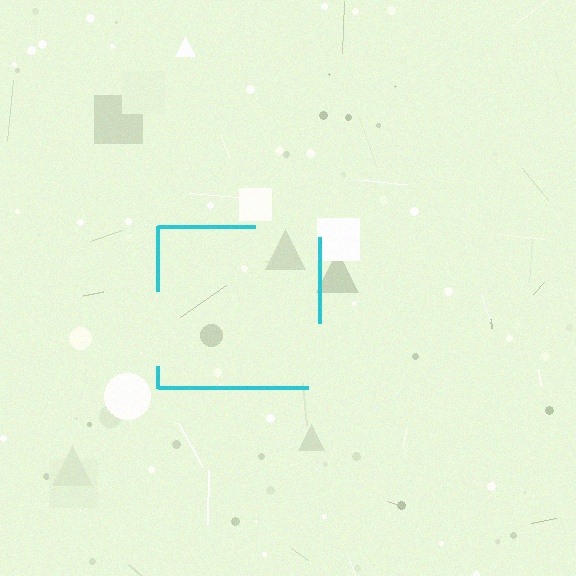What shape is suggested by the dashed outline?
The dashed outline suggests a square.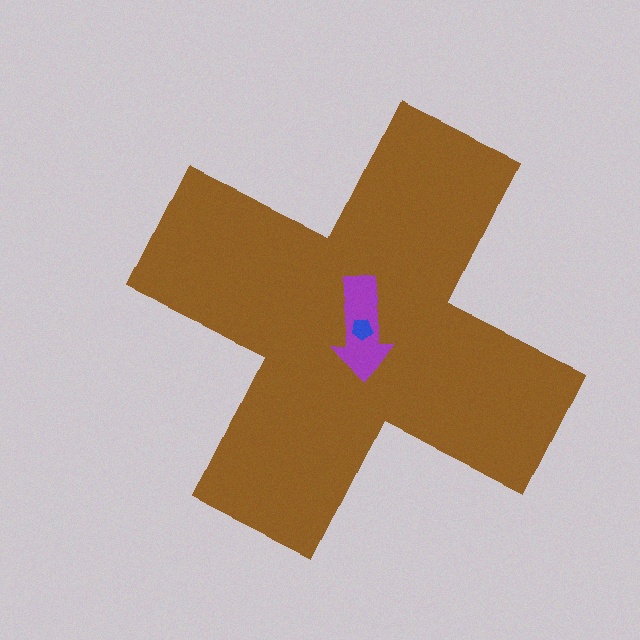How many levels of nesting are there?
3.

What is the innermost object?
The blue pentagon.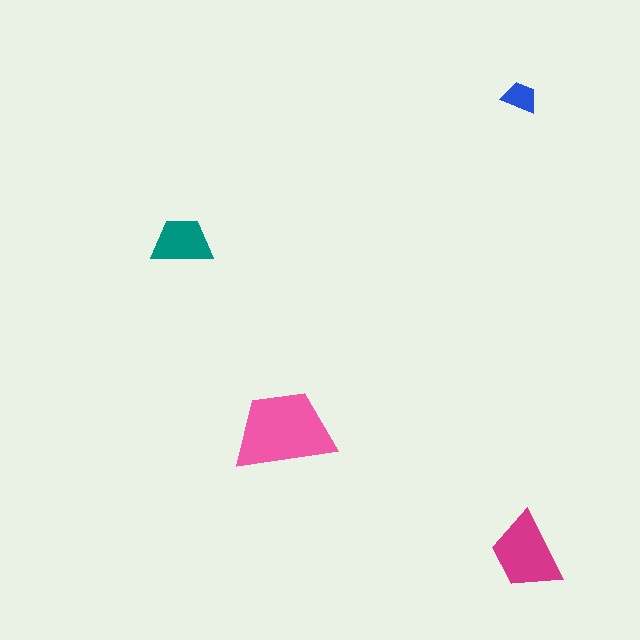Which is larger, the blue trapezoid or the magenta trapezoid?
The magenta one.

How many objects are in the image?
There are 4 objects in the image.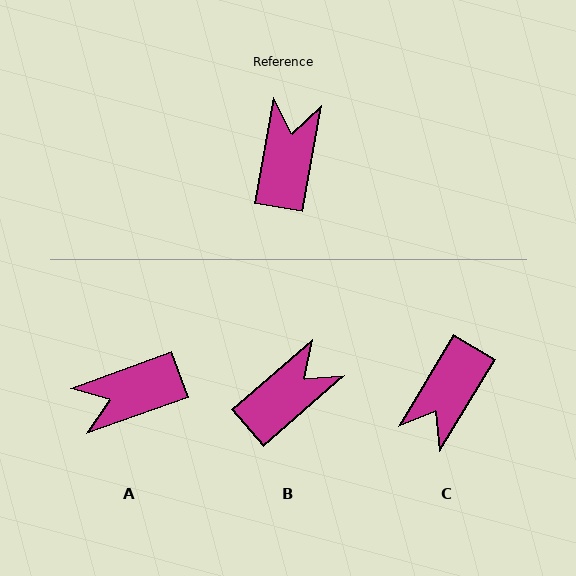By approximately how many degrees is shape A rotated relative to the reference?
Approximately 120 degrees counter-clockwise.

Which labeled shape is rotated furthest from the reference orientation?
C, about 159 degrees away.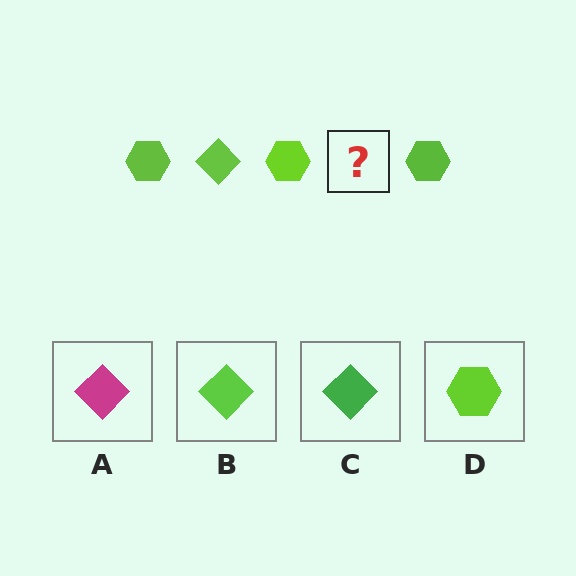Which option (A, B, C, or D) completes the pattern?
B.